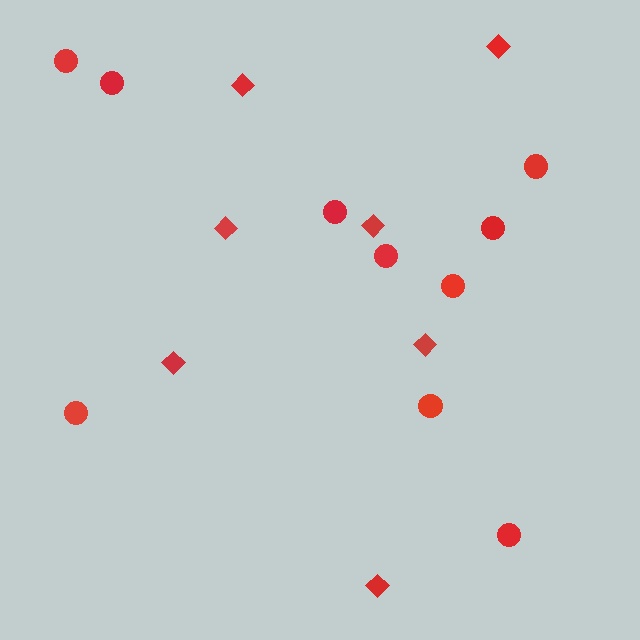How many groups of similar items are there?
There are 2 groups: one group of circles (10) and one group of diamonds (7).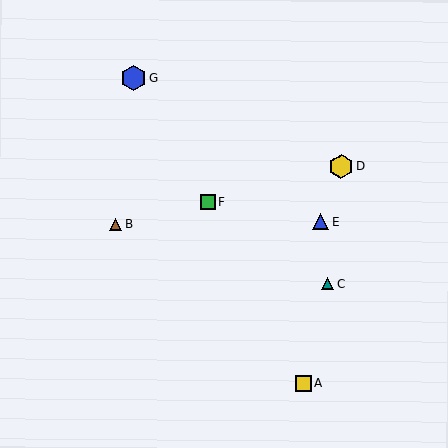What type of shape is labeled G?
Shape G is a blue hexagon.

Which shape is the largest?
The blue hexagon (labeled G) is the largest.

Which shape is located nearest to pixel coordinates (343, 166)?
The yellow hexagon (labeled D) at (341, 166) is nearest to that location.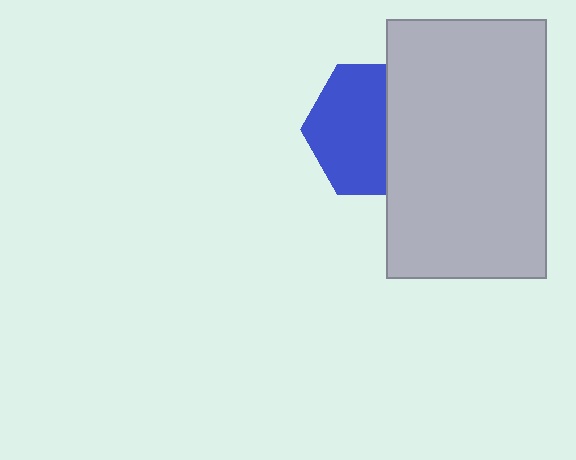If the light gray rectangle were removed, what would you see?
You would see the complete blue hexagon.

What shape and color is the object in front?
The object in front is a light gray rectangle.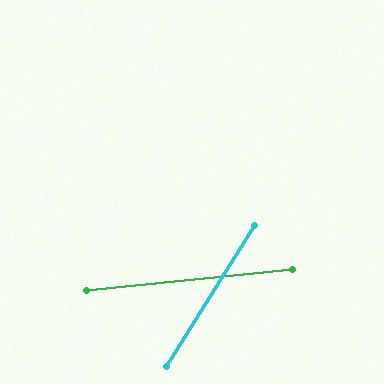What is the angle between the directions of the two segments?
Approximately 52 degrees.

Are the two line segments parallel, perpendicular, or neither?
Neither parallel nor perpendicular — they differ by about 52°.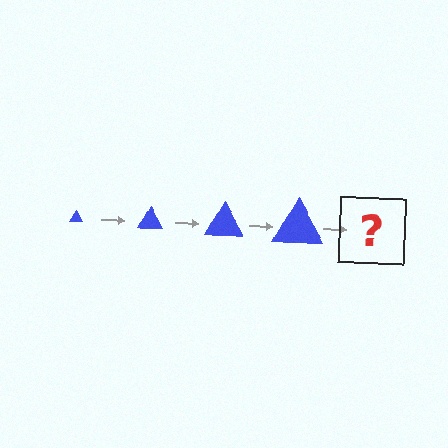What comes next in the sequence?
The next element should be a blue triangle, larger than the previous one.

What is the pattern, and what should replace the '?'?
The pattern is that the triangle gets progressively larger each step. The '?' should be a blue triangle, larger than the previous one.